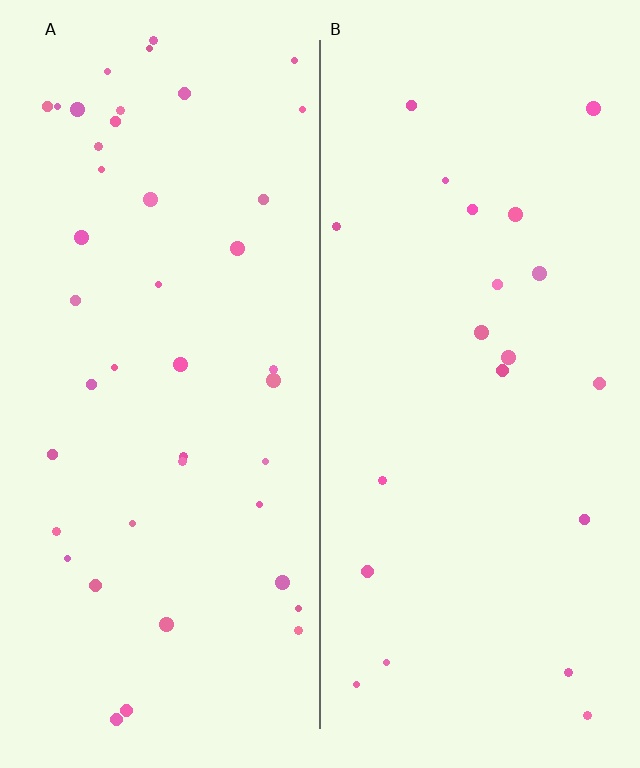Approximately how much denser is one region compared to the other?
Approximately 2.1× — region A over region B.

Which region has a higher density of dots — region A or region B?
A (the left).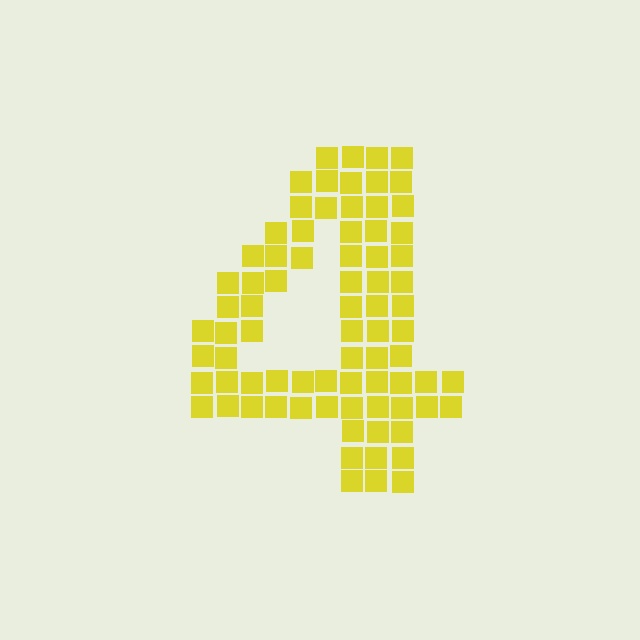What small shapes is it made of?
It is made of small squares.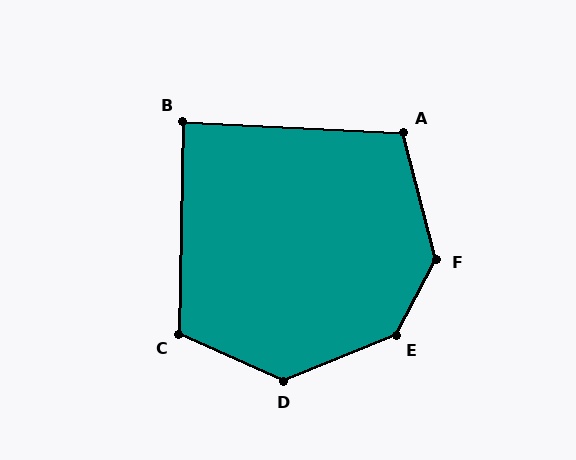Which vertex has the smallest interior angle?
B, at approximately 88 degrees.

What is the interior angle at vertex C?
Approximately 113 degrees (obtuse).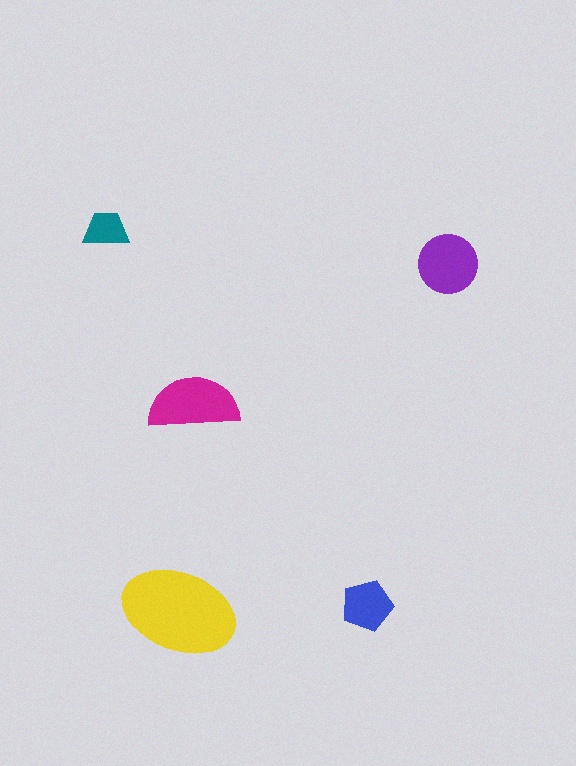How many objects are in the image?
There are 5 objects in the image.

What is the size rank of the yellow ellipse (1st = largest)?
1st.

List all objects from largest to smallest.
The yellow ellipse, the magenta semicircle, the purple circle, the blue pentagon, the teal trapezoid.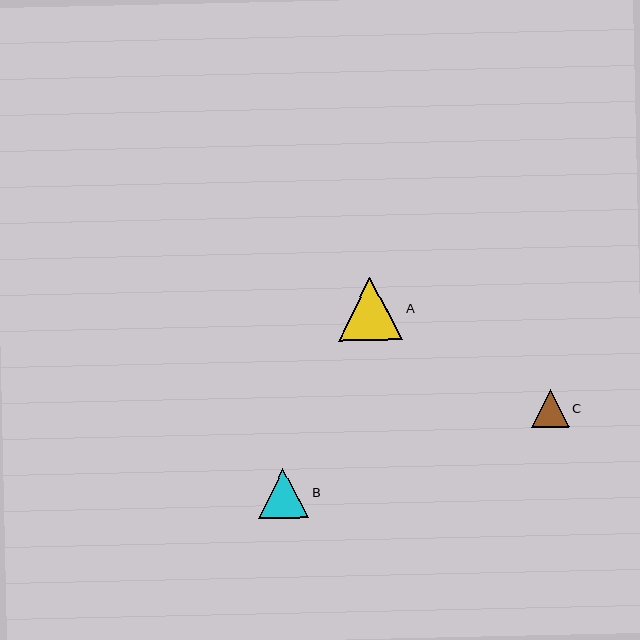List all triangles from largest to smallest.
From largest to smallest: A, B, C.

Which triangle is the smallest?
Triangle C is the smallest with a size of approximately 37 pixels.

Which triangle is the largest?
Triangle A is the largest with a size of approximately 64 pixels.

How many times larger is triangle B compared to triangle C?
Triangle B is approximately 1.3 times the size of triangle C.